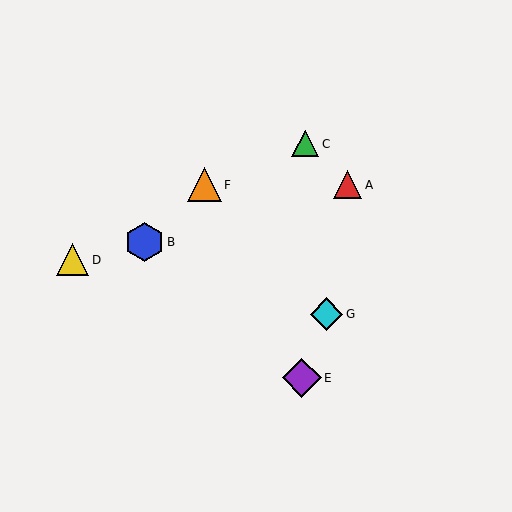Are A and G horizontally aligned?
No, A is at y≈185 and G is at y≈314.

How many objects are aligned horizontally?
2 objects (A, F) are aligned horizontally.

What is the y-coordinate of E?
Object E is at y≈378.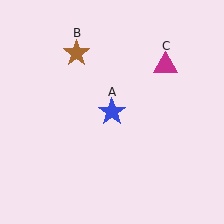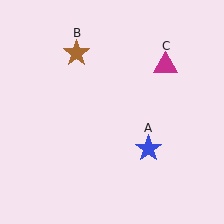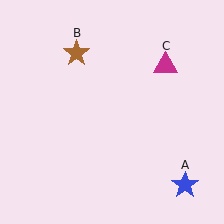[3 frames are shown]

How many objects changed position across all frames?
1 object changed position: blue star (object A).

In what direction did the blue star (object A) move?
The blue star (object A) moved down and to the right.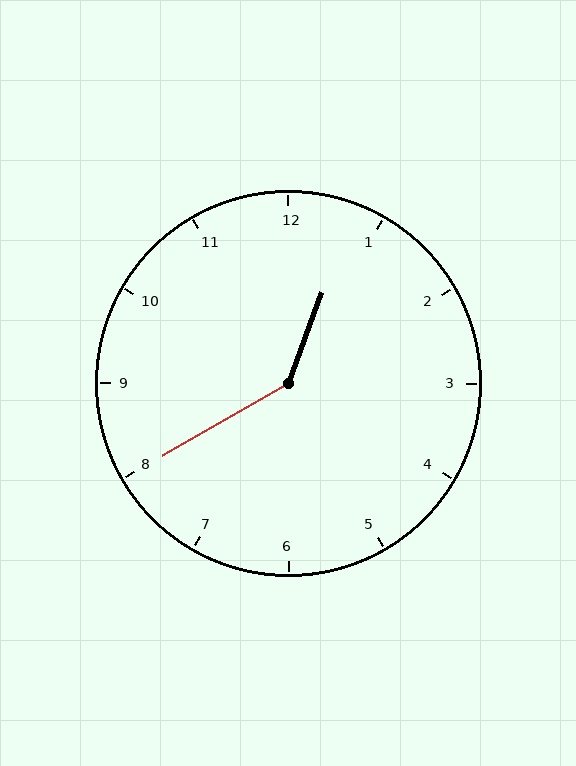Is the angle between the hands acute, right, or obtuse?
It is obtuse.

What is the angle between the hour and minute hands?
Approximately 140 degrees.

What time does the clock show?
12:40.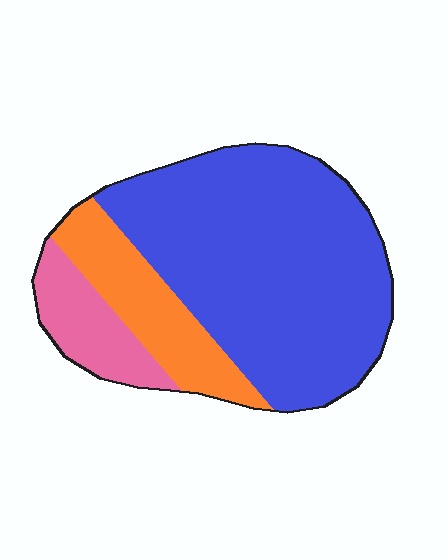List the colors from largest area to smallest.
From largest to smallest: blue, orange, pink.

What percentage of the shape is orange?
Orange covers roughly 20% of the shape.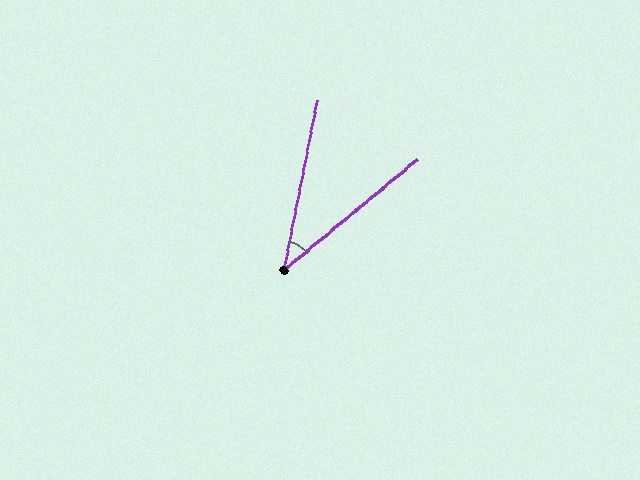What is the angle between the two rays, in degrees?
Approximately 39 degrees.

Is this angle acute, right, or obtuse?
It is acute.